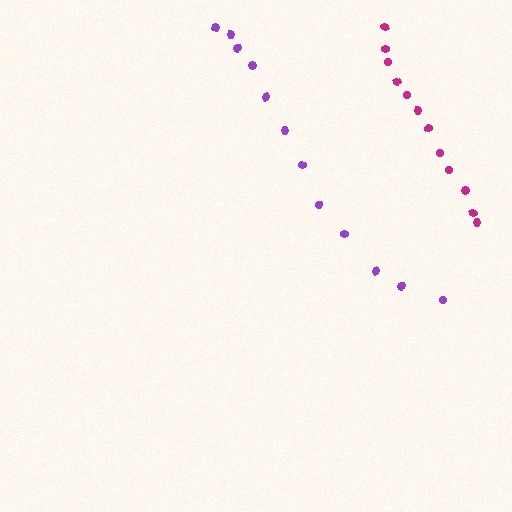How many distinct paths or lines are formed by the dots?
There are 2 distinct paths.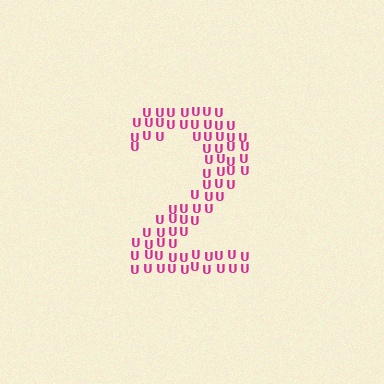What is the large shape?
The large shape is the digit 2.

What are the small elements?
The small elements are letter U's.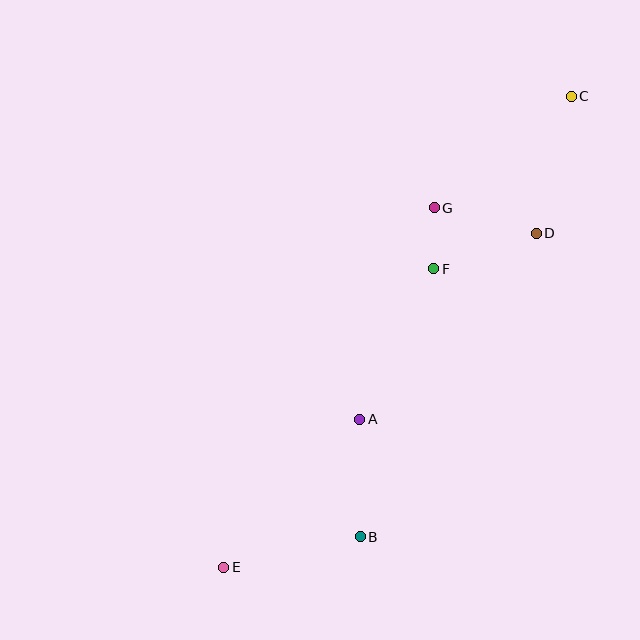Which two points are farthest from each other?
Points C and E are farthest from each other.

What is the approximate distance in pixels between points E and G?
The distance between E and G is approximately 417 pixels.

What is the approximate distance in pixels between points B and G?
The distance between B and G is approximately 337 pixels.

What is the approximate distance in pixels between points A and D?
The distance between A and D is approximately 256 pixels.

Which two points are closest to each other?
Points F and G are closest to each other.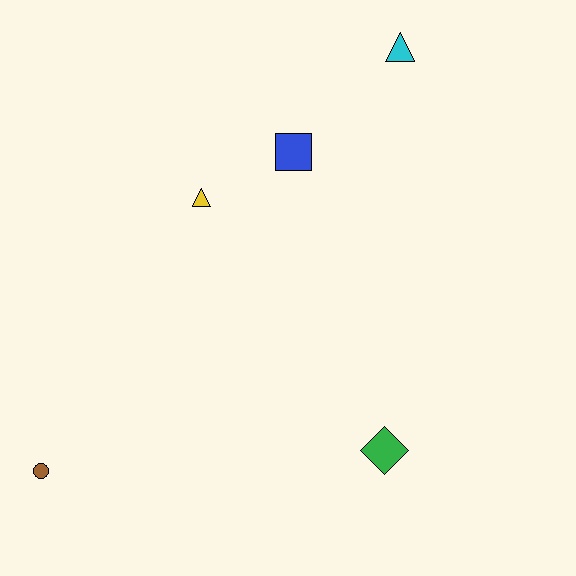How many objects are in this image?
There are 5 objects.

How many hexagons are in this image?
There are no hexagons.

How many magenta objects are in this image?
There are no magenta objects.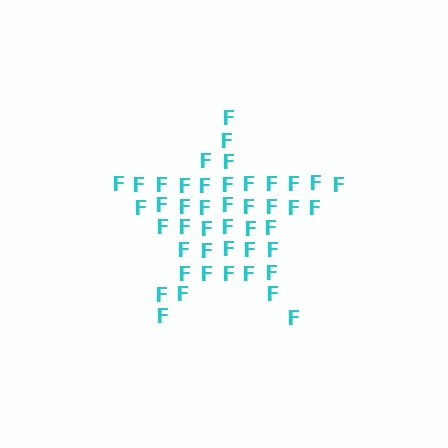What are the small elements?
The small elements are letter F's.